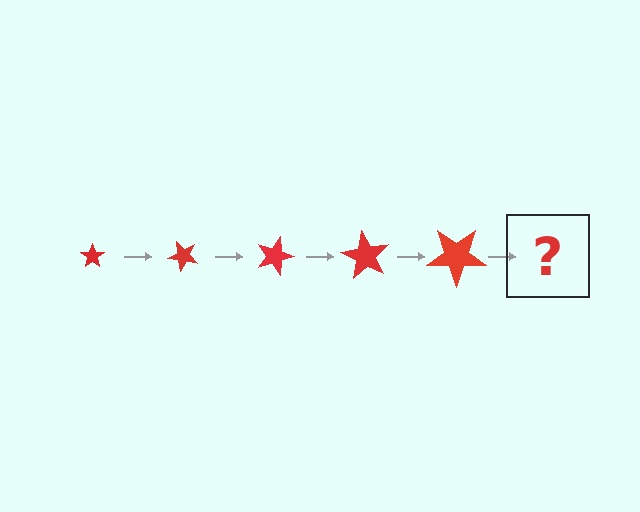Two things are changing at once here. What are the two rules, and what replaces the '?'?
The two rules are that the star grows larger each step and it rotates 45 degrees each step. The '?' should be a star, larger than the previous one and rotated 225 degrees from the start.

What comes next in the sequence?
The next element should be a star, larger than the previous one and rotated 225 degrees from the start.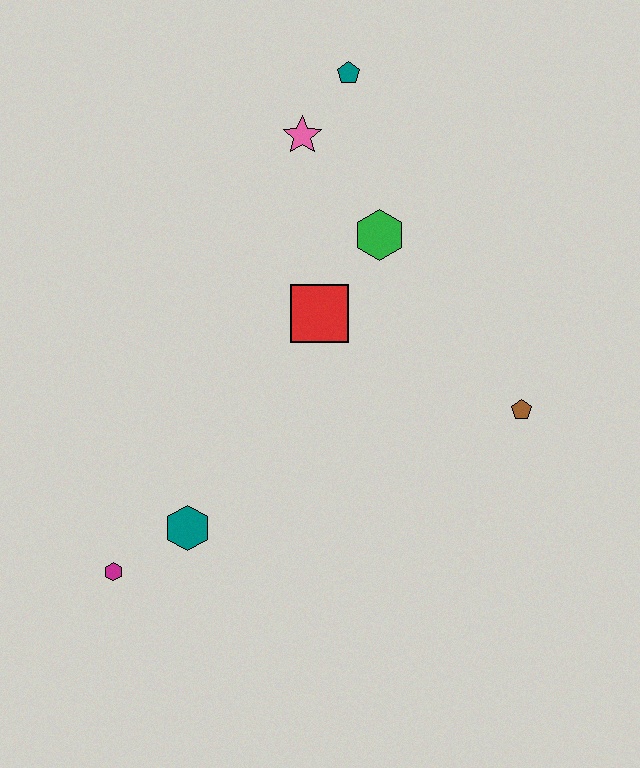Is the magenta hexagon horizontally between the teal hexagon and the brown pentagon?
No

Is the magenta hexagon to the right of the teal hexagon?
No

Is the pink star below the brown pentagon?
No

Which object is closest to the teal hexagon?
The magenta hexagon is closest to the teal hexagon.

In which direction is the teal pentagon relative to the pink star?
The teal pentagon is above the pink star.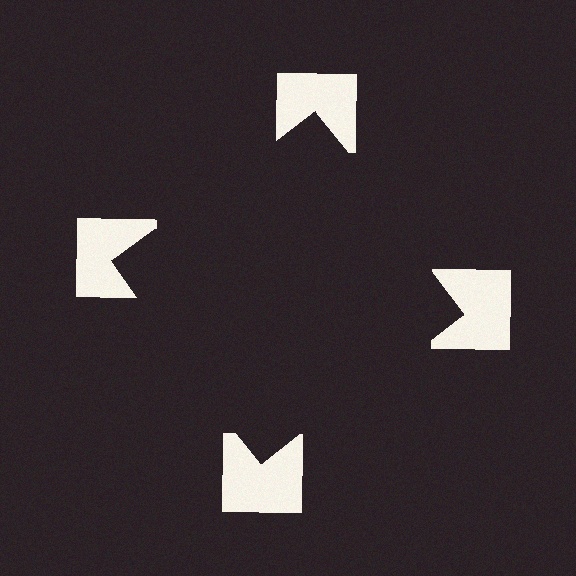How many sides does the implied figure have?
4 sides.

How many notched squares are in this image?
There are 4 — one at each vertex of the illusory square.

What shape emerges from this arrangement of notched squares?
An illusory square — its edges are inferred from the aligned wedge cuts in the notched squares, not physically drawn.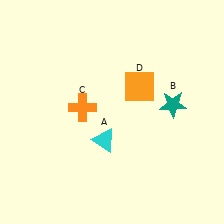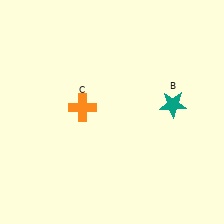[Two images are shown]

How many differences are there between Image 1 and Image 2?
There are 2 differences between the two images.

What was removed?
The cyan triangle (A), the orange square (D) were removed in Image 2.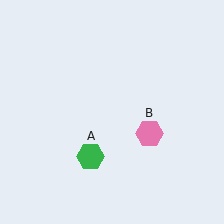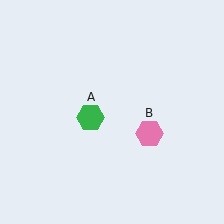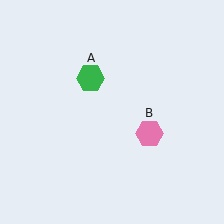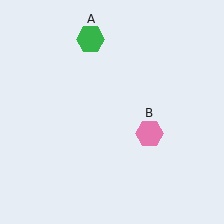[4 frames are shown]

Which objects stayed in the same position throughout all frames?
Pink hexagon (object B) remained stationary.